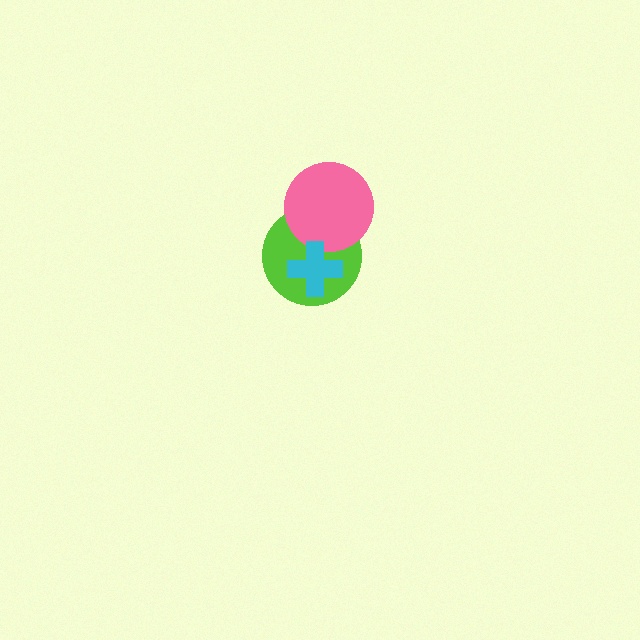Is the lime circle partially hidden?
Yes, it is partially covered by another shape.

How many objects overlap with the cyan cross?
2 objects overlap with the cyan cross.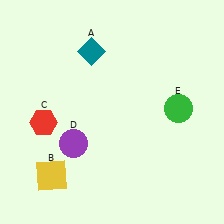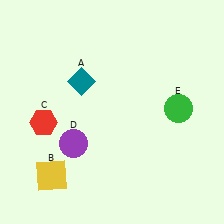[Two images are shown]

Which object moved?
The teal diamond (A) moved down.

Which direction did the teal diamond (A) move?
The teal diamond (A) moved down.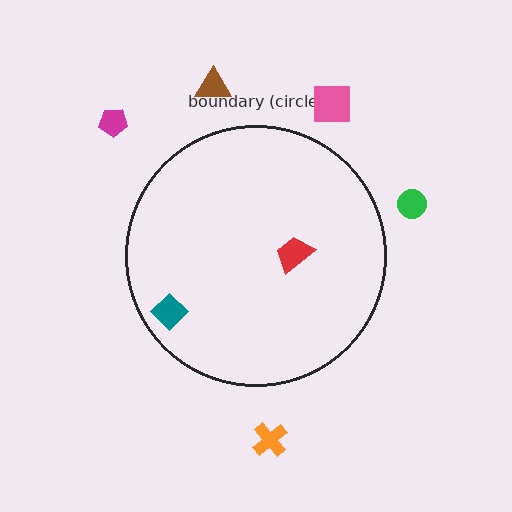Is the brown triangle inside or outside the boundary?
Outside.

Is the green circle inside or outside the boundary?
Outside.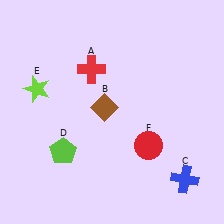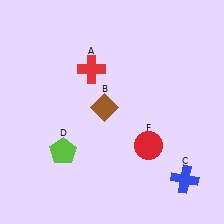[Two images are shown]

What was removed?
The lime star (E) was removed in Image 2.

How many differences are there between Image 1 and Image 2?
There is 1 difference between the two images.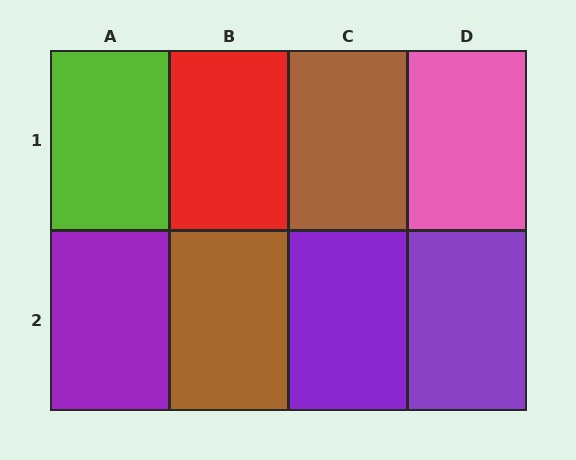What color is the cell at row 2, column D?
Purple.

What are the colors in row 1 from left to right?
Lime, red, brown, pink.